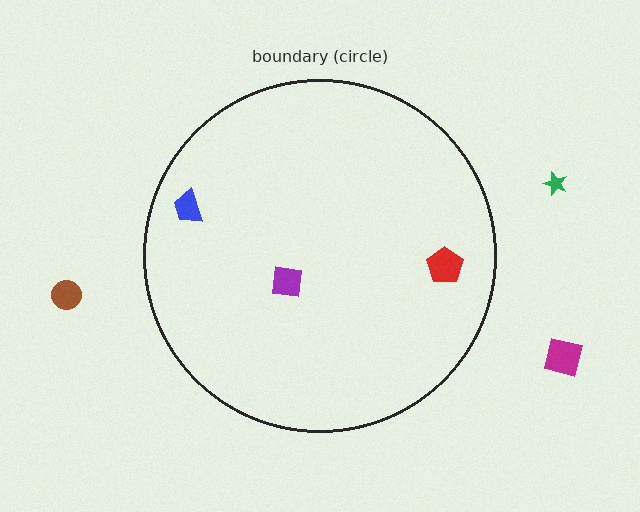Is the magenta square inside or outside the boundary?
Outside.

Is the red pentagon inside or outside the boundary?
Inside.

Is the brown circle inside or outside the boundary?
Outside.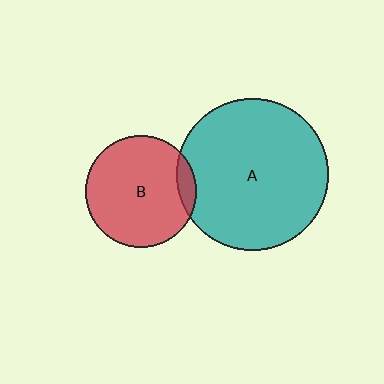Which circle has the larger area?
Circle A (teal).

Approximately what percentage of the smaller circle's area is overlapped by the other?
Approximately 10%.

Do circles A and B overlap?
Yes.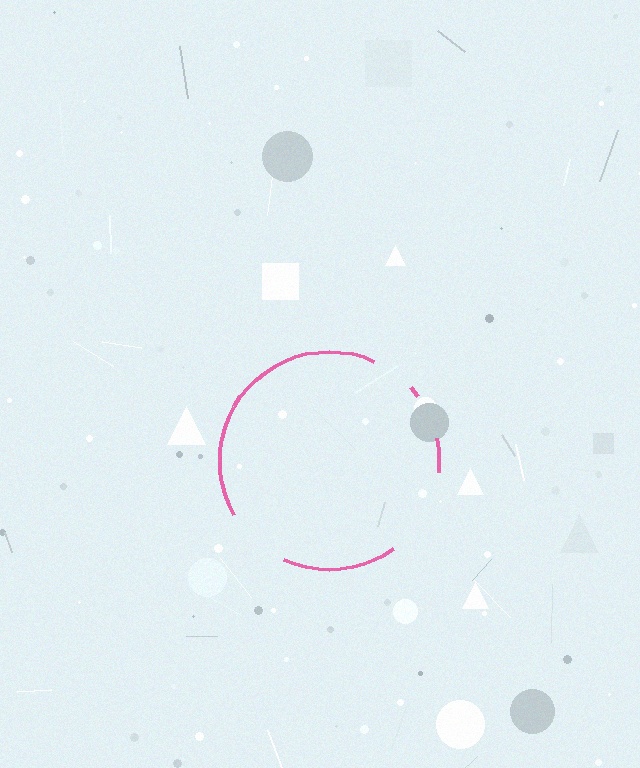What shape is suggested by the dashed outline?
The dashed outline suggests a circle.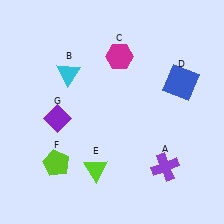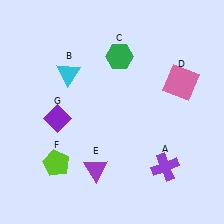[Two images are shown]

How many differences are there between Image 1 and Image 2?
There are 3 differences between the two images.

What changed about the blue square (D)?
In Image 1, D is blue. In Image 2, it changed to pink.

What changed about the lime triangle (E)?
In Image 1, E is lime. In Image 2, it changed to purple.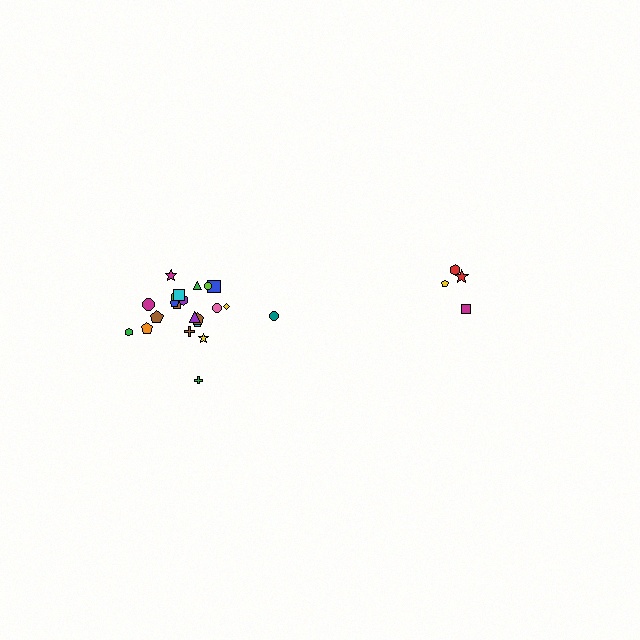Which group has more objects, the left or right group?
The left group.